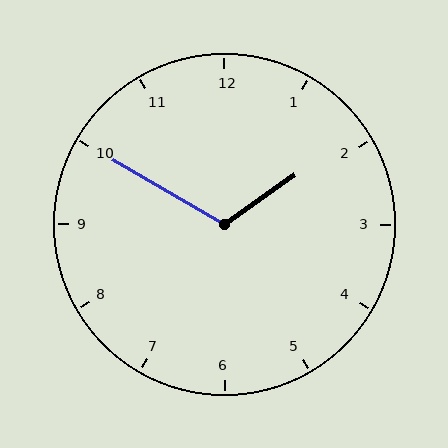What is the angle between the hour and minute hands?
Approximately 115 degrees.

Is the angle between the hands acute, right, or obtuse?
It is obtuse.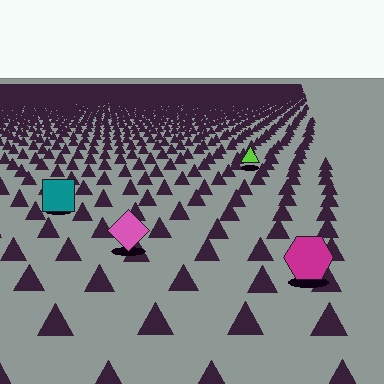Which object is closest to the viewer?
The magenta hexagon is closest. The texture marks near it are larger and more spread out.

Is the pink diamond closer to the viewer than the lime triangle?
Yes. The pink diamond is closer — you can tell from the texture gradient: the ground texture is coarser near it.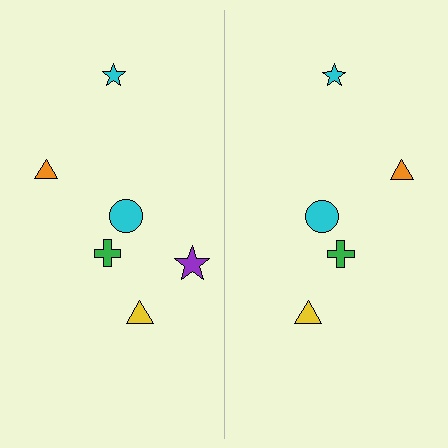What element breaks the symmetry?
A purple star is missing from the right side.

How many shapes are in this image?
There are 11 shapes in this image.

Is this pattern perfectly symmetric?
No, the pattern is not perfectly symmetric. A purple star is missing from the right side.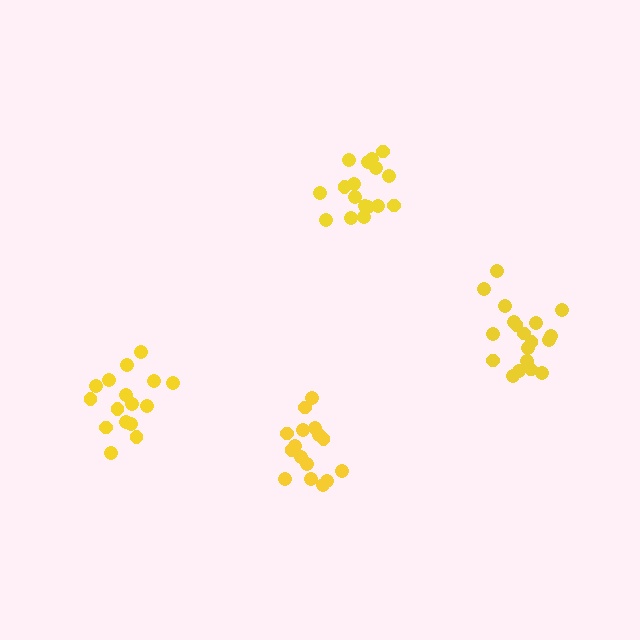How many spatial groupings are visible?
There are 4 spatial groupings.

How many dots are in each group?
Group 1: 16 dots, Group 2: 16 dots, Group 3: 19 dots, Group 4: 17 dots (68 total).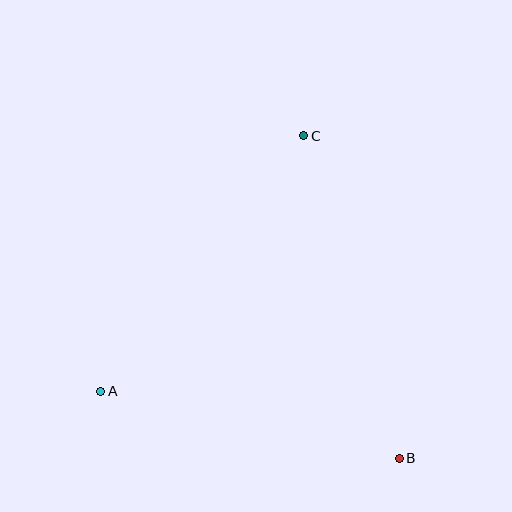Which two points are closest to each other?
Points A and B are closest to each other.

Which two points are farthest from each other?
Points B and C are farthest from each other.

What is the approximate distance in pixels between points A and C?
The distance between A and C is approximately 326 pixels.